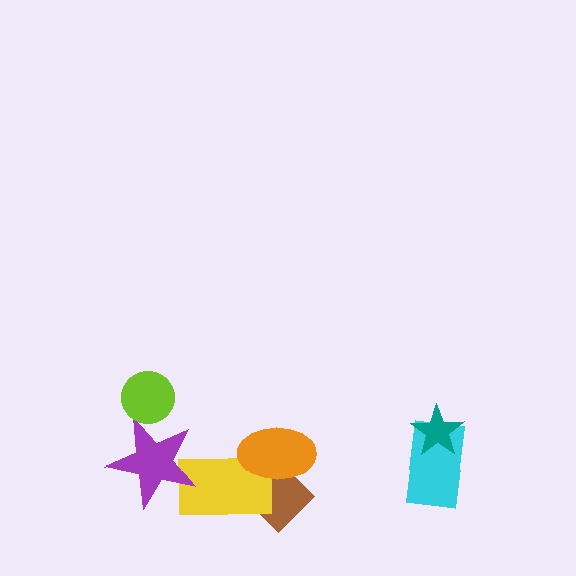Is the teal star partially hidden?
No, no other shape covers it.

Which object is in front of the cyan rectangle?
The teal star is in front of the cyan rectangle.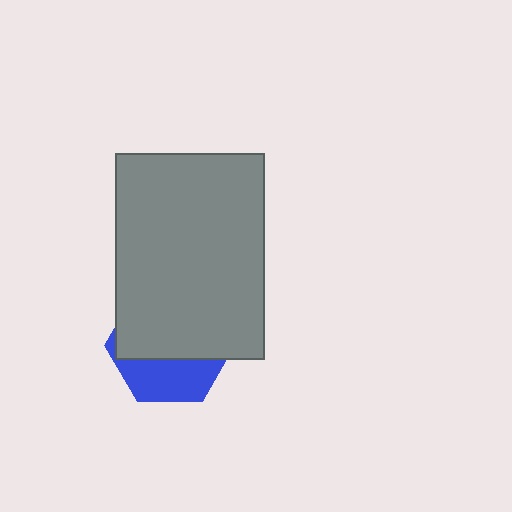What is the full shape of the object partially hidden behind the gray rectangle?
The partially hidden object is a blue hexagon.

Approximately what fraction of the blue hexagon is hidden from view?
Roughly 64% of the blue hexagon is hidden behind the gray rectangle.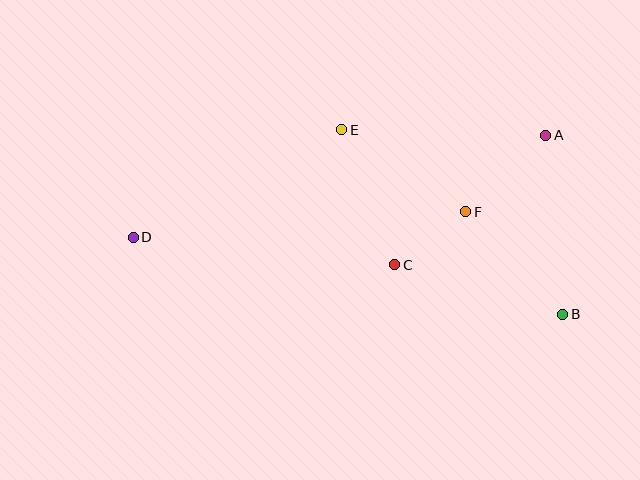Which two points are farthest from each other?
Points B and D are farthest from each other.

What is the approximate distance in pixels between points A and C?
The distance between A and C is approximately 199 pixels.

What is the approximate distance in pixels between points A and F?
The distance between A and F is approximately 110 pixels.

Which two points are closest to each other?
Points C and F are closest to each other.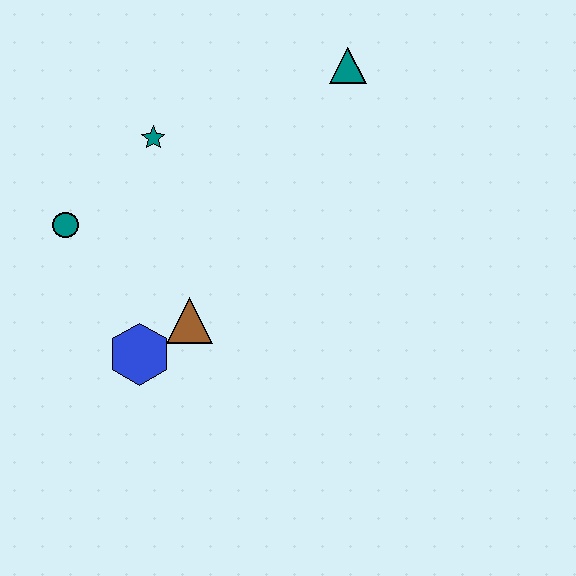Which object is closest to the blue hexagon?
The brown triangle is closest to the blue hexagon.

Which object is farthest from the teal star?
The blue hexagon is farthest from the teal star.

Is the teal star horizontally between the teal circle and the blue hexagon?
No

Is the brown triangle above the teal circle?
No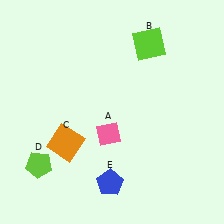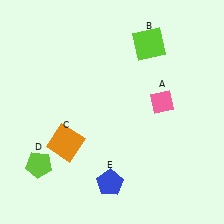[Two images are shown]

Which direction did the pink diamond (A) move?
The pink diamond (A) moved right.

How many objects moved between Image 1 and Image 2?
1 object moved between the two images.